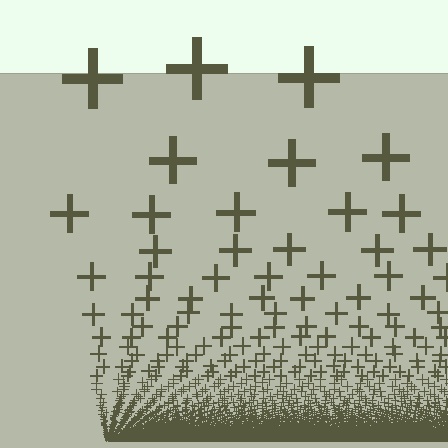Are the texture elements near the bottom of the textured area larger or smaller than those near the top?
Smaller. The gradient is inverted — elements near the bottom are smaller and denser.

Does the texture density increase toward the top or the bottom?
Density increases toward the bottom.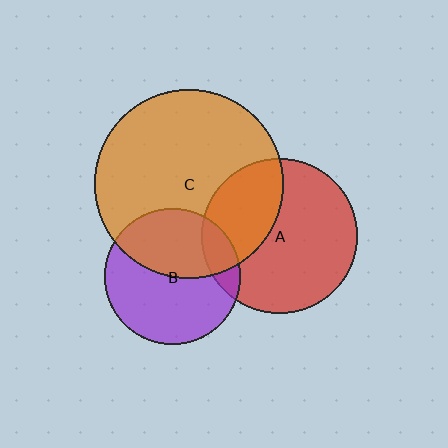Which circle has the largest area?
Circle C (orange).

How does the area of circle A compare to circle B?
Approximately 1.3 times.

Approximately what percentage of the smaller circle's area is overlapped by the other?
Approximately 45%.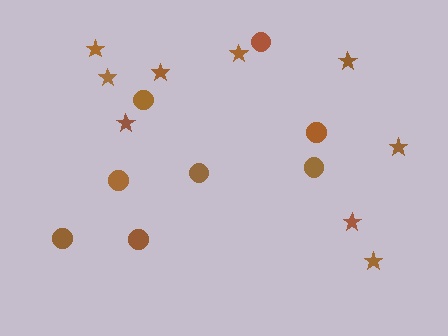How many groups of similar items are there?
There are 2 groups: one group of circles (8) and one group of stars (9).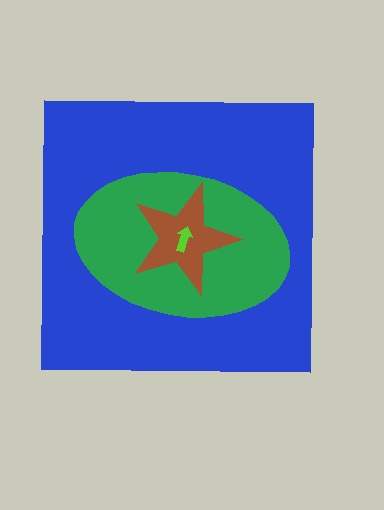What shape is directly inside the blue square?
The green ellipse.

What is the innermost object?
The lime arrow.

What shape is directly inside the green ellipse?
The brown star.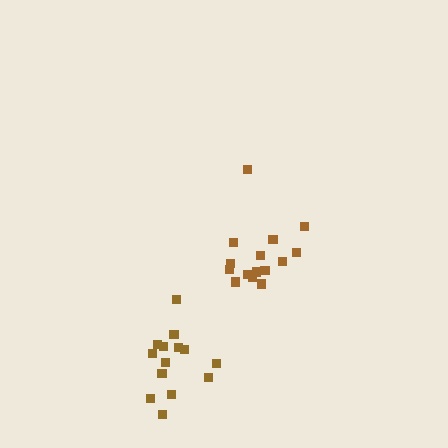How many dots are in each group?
Group 1: 15 dots, Group 2: 14 dots (29 total).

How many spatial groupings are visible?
There are 2 spatial groupings.